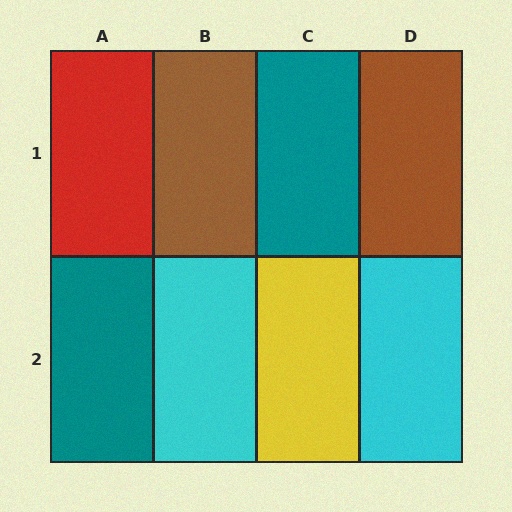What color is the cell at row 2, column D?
Cyan.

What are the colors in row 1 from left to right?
Red, brown, teal, brown.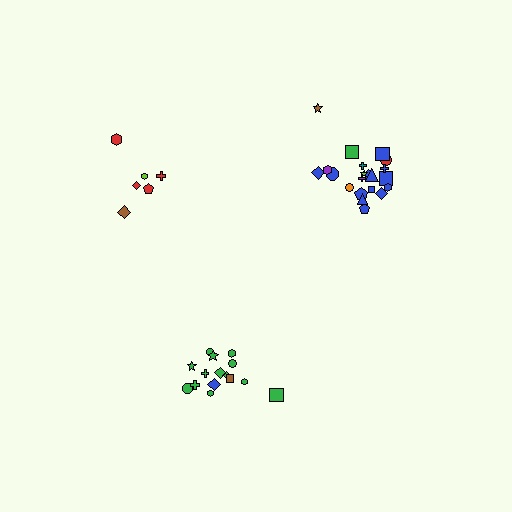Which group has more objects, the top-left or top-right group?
The top-right group.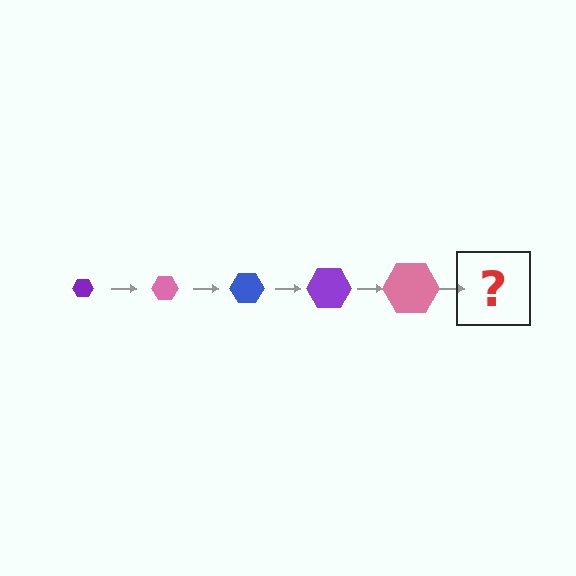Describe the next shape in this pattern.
It should be a blue hexagon, larger than the previous one.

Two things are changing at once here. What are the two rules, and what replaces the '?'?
The two rules are that the hexagon grows larger each step and the color cycles through purple, pink, and blue. The '?' should be a blue hexagon, larger than the previous one.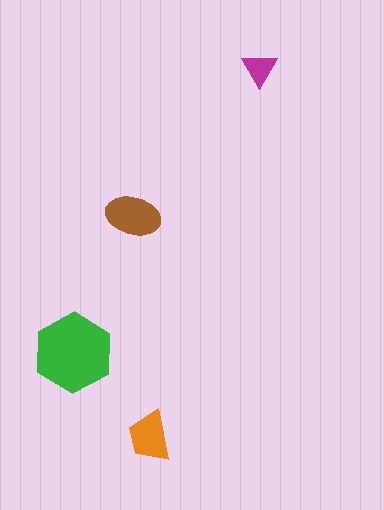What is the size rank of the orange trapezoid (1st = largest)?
3rd.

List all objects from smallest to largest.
The magenta triangle, the orange trapezoid, the brown ellipse, the green hexagon.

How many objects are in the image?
There are 4 objects in the image.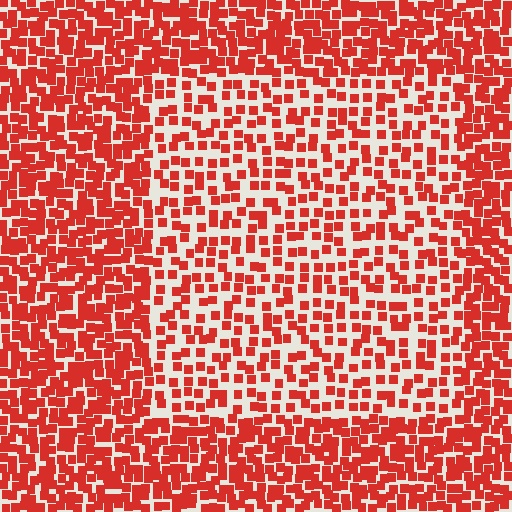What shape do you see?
I see a rectangle.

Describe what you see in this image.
The image contains small red elements arranged at two different densities. A rectangle-shaped region is visible where the elements are less densely packed than the surrounding area.